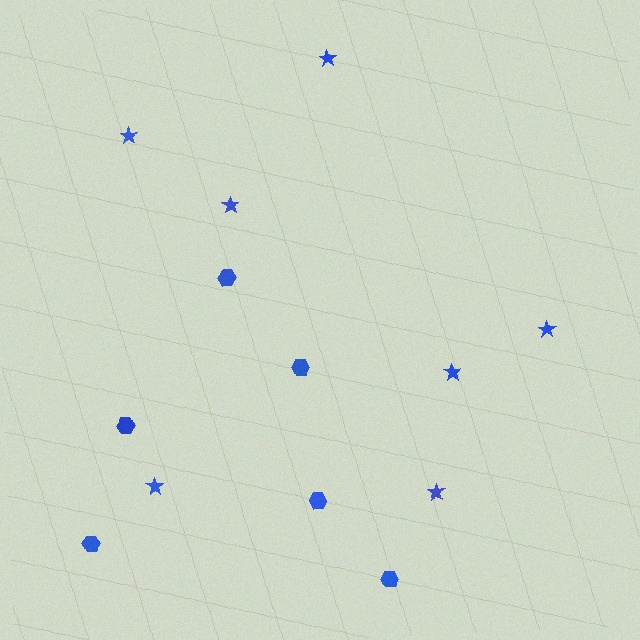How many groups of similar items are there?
There are 2 groups: one group of hexagons (6) and one group of stars (7).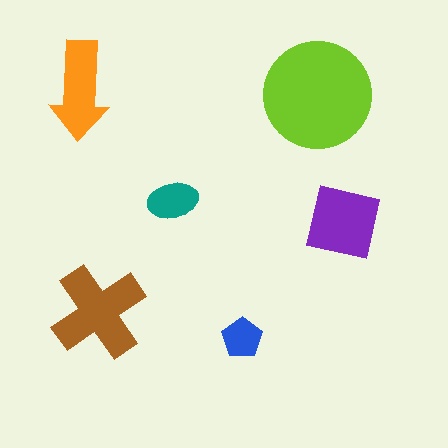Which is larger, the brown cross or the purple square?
The brown cross.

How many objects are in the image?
There are 6 objects in the image.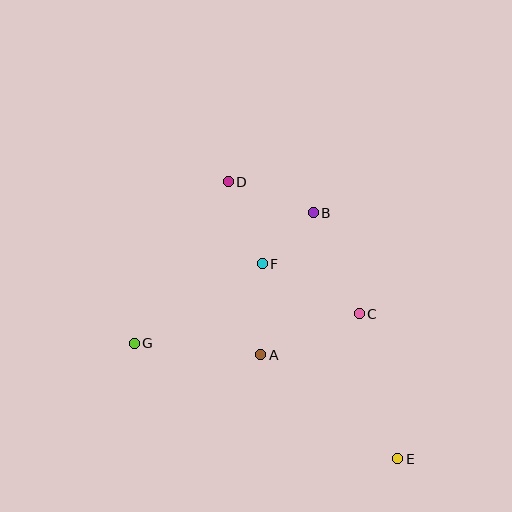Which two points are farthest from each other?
Points D and E are farthest from each other.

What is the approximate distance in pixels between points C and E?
The distance between C and E is approximately 150 pixels.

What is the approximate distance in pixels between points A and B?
The distance between A and B is approximately 151 pixels.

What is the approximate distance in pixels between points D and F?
The distance between D and F is approximately 89 pixels.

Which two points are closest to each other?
Points B and F are closest to each other.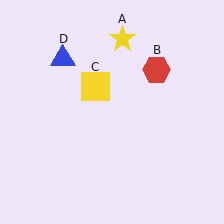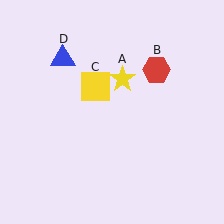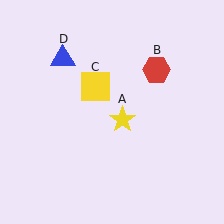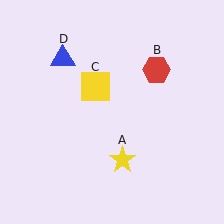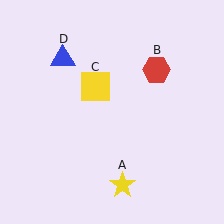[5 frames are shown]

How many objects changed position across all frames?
1 object changed position: yellow star (object A).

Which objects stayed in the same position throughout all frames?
Red hexagon (object B) and yellow square (object C) and blue triangle (object D) remained stationary.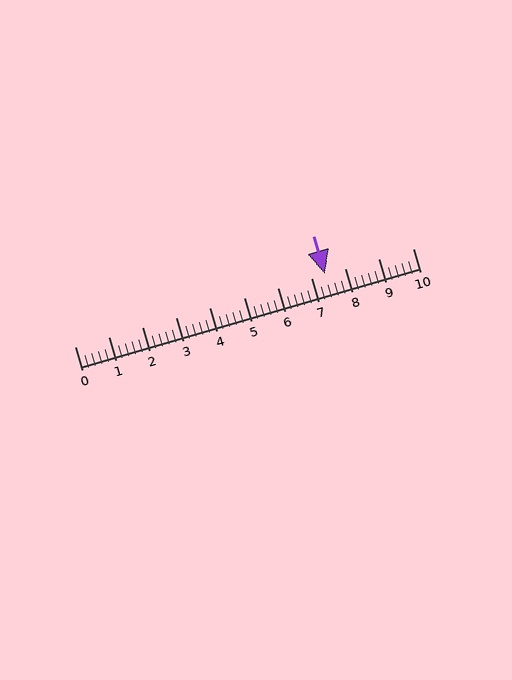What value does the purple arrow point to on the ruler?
The purple arrow points to approximately 7.4.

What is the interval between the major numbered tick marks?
The major tick marks are spaced 1 units apart.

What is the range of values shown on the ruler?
The ruler shows values from 0 to 10.